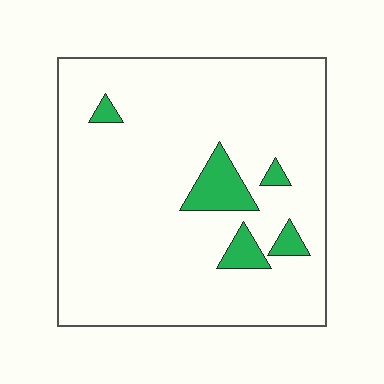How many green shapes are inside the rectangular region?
5.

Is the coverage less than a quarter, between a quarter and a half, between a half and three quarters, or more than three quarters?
Less than a quarter.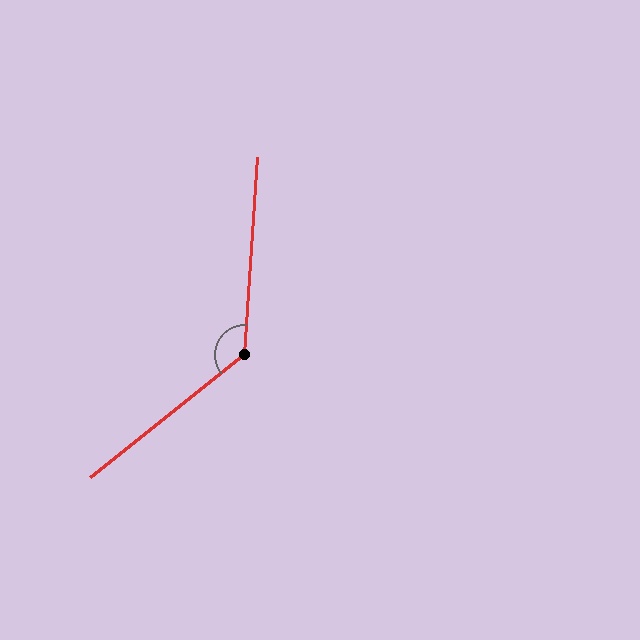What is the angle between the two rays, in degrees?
Approximately 132 degrees.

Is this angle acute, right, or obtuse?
It is obtuse.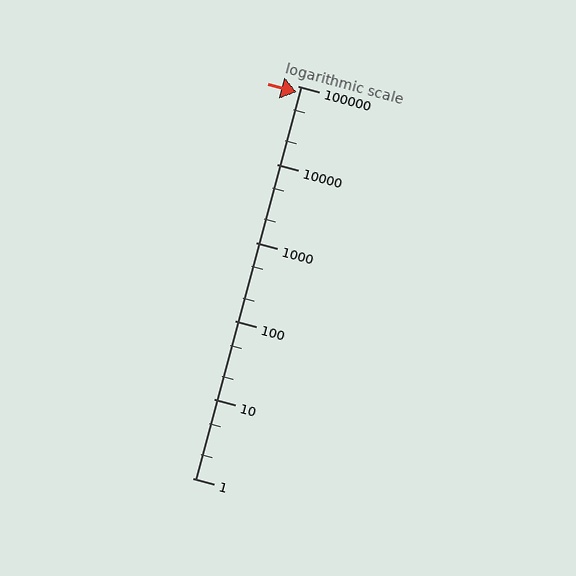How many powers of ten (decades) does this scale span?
The scale spans 5 decades, from 1 to 100000.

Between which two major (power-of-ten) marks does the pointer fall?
The pointer is between 10000 and 100000.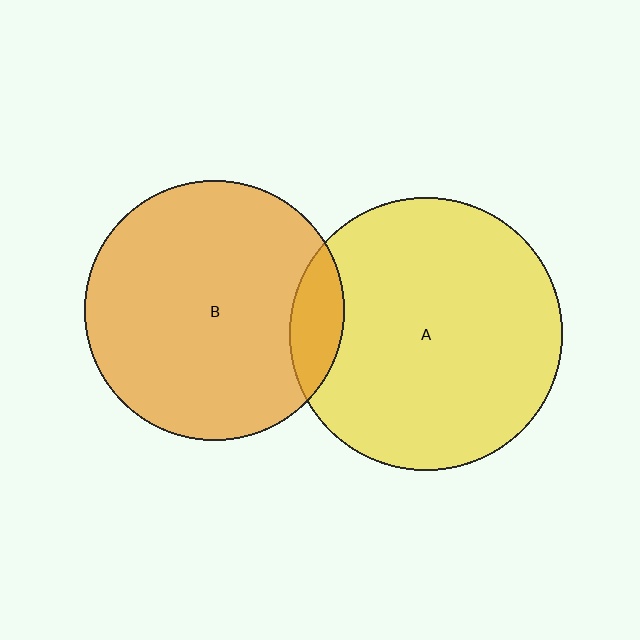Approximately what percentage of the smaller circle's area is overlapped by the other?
Approximately 10%.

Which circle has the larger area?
Circle A (yellow).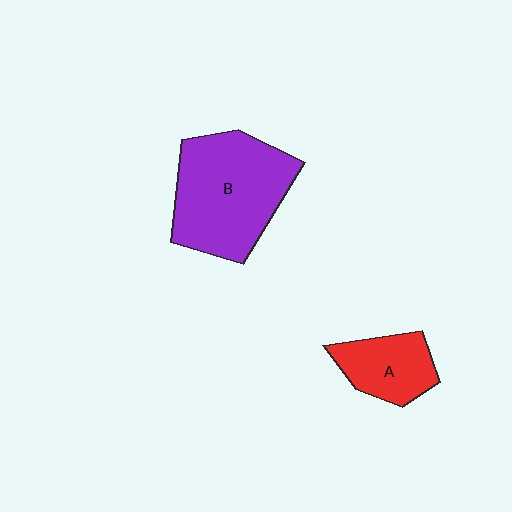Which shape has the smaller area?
Shape A (red).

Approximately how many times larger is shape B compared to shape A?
Approximately 2.1 times.